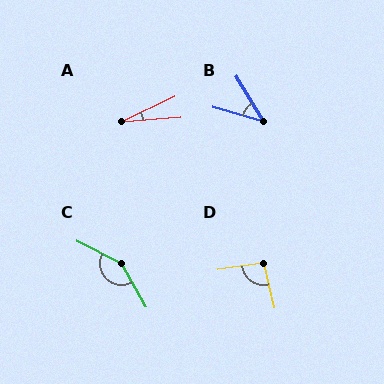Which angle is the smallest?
A, at approximately 21 degrees.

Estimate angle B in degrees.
Approximately 43 degrees.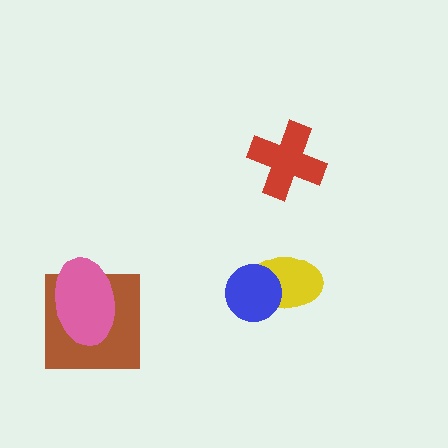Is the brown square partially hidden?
Yes, it is partially covered by another shape.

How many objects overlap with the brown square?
1 object overlaps with the brown square.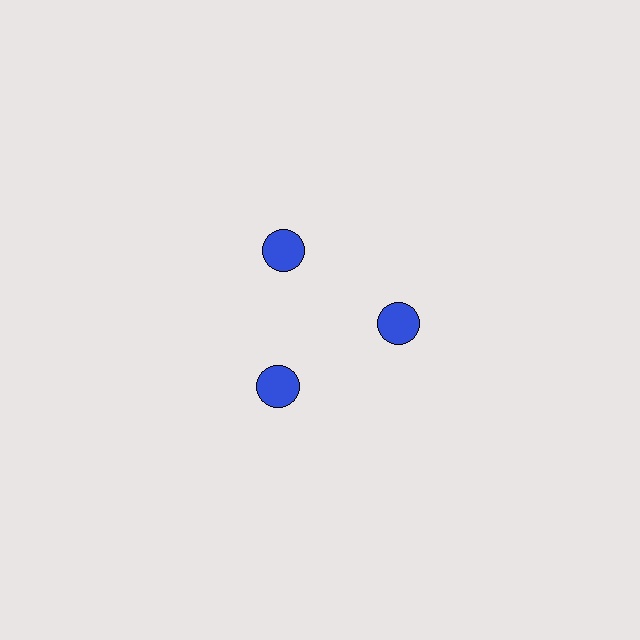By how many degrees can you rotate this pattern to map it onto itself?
The pattern maps onto itself every 120 degrees of rotation.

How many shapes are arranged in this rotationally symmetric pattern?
There are 3 shapes, arranged in 3 groups of 1.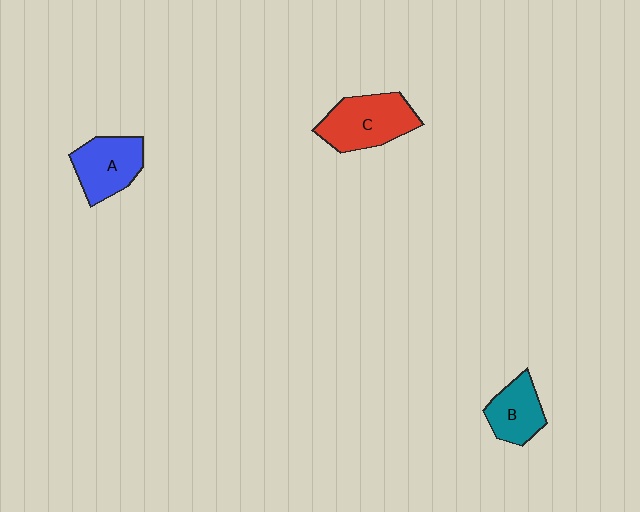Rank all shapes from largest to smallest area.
From largest to smallest: C (red), A (blue), B (teal).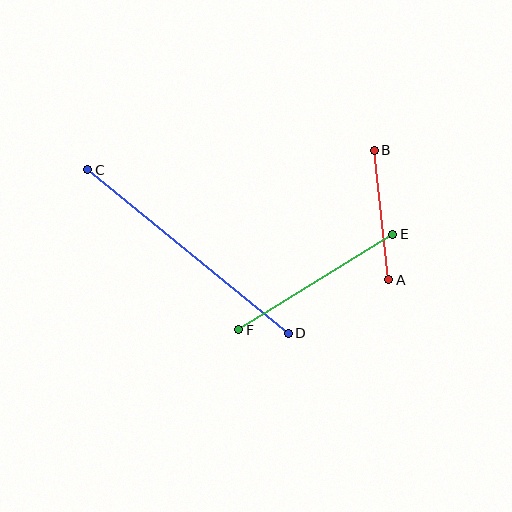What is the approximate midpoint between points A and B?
The midpoint is at approximately (382, 215) pixels.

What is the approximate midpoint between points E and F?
The midpoint is at approximately (316, 282) pixels.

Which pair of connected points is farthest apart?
Points C and D are farthest apart.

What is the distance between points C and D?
The distance is approximately 258 pixels.